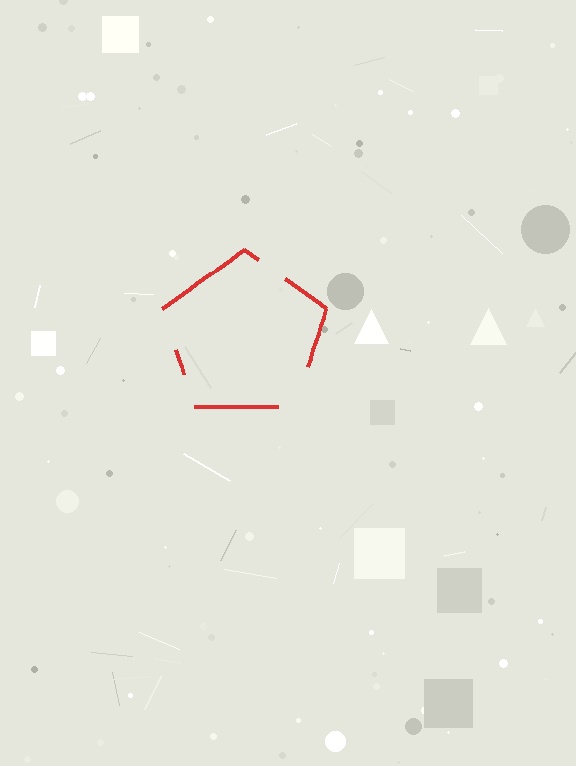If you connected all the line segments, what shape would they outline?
They would outline a pentagon.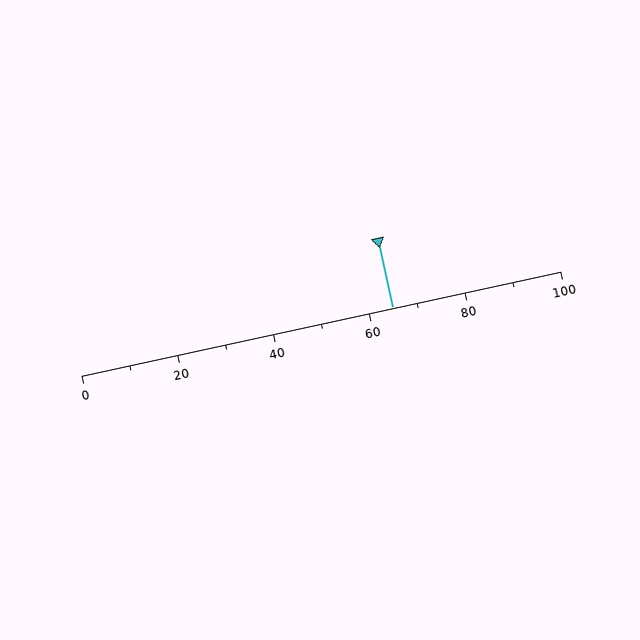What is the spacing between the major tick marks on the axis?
The major ticks are spaced 20 apart.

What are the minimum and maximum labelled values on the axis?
The axis runs from 0 to 100.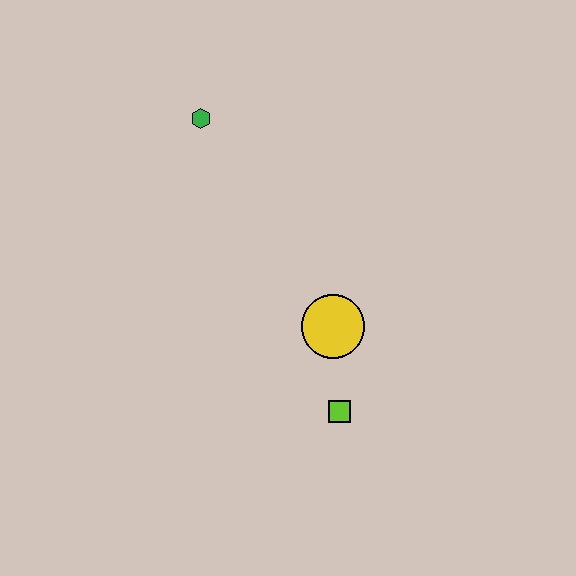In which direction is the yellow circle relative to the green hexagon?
The yellow circle is below the green hexagon.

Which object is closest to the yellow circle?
The lime square is closest to the yellow circle.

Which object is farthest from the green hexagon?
The lime square is farthest from the green hexagon.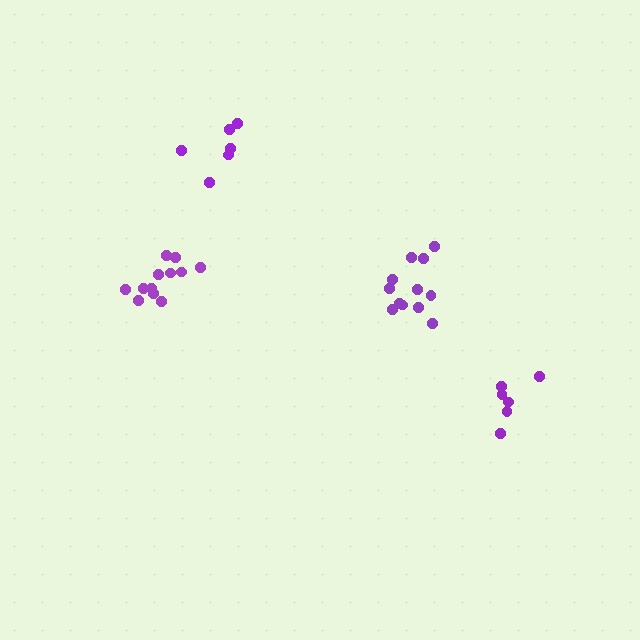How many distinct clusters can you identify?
There are 4 distinct clusters.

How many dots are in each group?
Group 1: 6 dots, Group 2: 12 dots, Group 3: 6 dots, Group 4: 12 dots (36 total).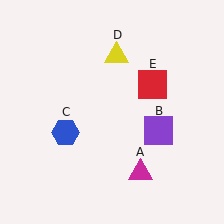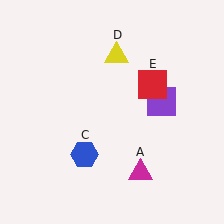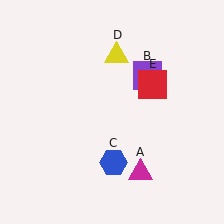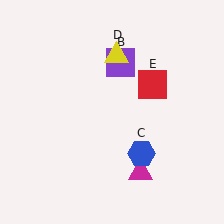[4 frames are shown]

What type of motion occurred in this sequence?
The purple square (object B), blue hexagon (object C) rotated counterclockwise around the center of the scene.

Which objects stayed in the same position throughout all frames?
Magenta triangle (object A) and yellow triangle (object D) and red square (object E) remained stationary.